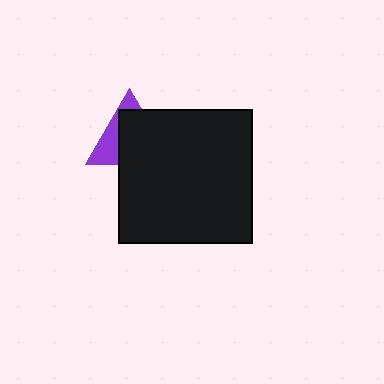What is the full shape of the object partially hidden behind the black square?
The partially hidden object is a purple triangle.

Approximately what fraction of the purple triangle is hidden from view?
Roughly 65% of the purple triangle is hidden behind the black square.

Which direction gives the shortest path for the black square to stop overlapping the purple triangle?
Moving toward the lower-right gives the shortest separation.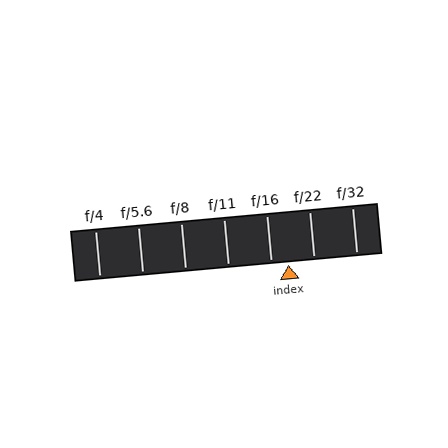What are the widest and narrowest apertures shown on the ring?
The widest aperture shown is f/4 and the narrowest is f/32.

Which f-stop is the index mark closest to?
The index mark is closest to f/16.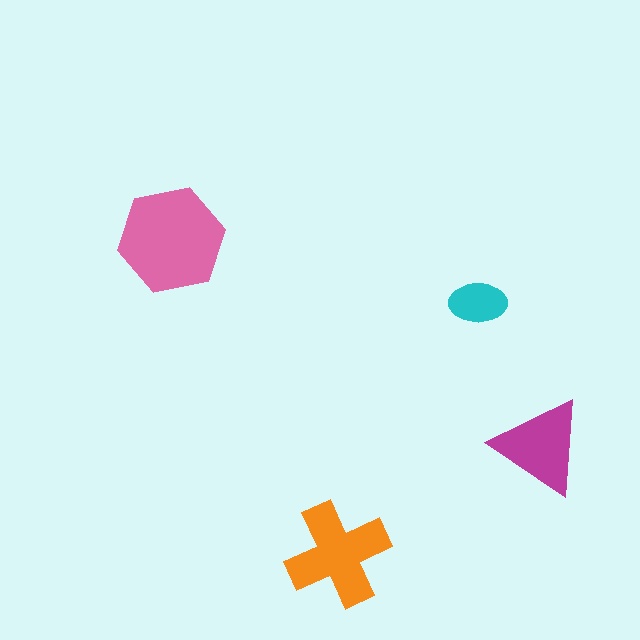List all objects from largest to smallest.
The pink hexagon, the orange cross, the magenta triangle, the cyan ellipse.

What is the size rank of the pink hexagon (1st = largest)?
1st.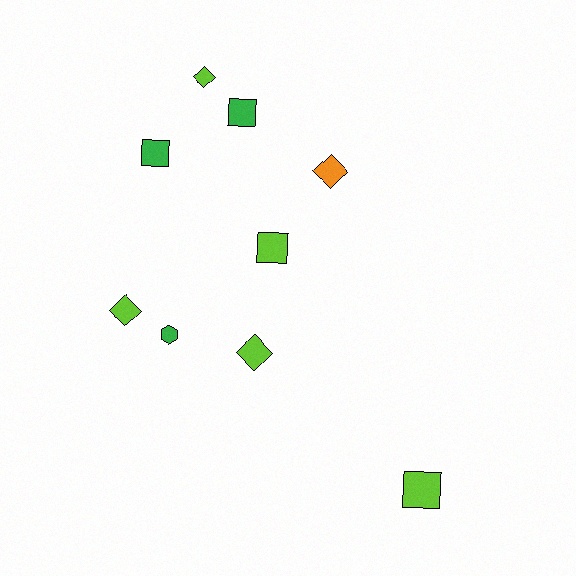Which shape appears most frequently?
Diamond, with 4 objects.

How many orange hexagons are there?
There are no orange hexagons.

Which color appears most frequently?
Lime, with 5 objects.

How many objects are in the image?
There are 9 objects.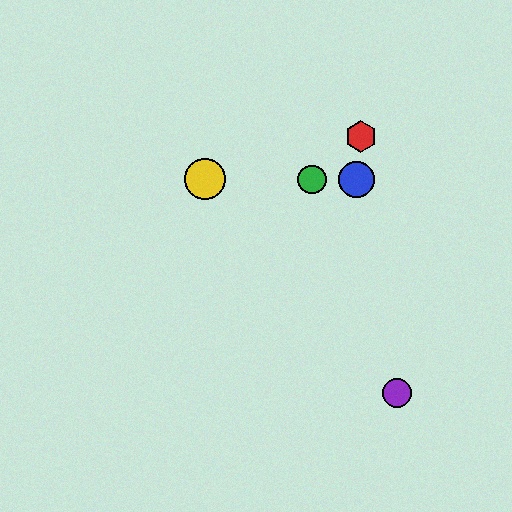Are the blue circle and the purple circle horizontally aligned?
No, the blue circle is at y≈179 and the purple circle is at y≈393.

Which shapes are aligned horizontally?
The blue circle, the green circle, the yellow circle are aligned horizontally.